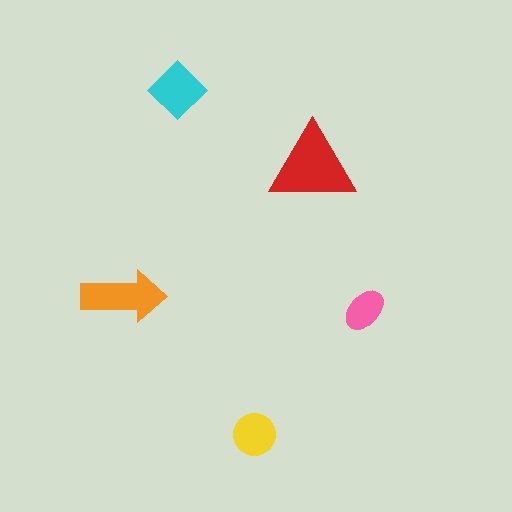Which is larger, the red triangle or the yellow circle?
The red triangle.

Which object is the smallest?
The pink ellipse.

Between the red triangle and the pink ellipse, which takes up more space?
The red triangle.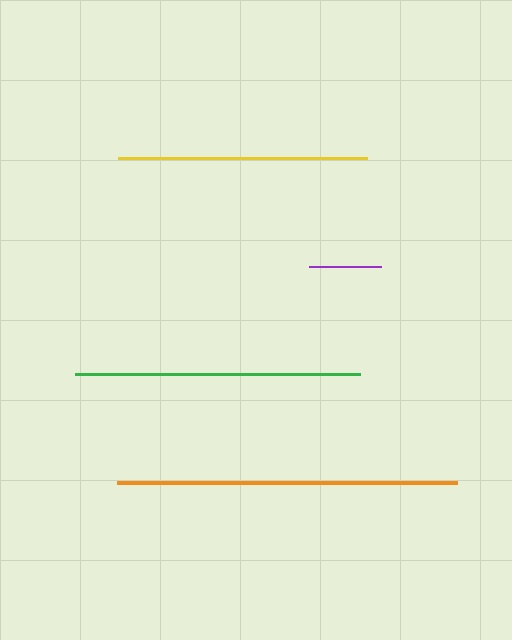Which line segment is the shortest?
The purple line is the shortest at approximately 72 pixels.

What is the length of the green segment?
The green segment is approximately 285 pixels long.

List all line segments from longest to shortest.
From longest to shortest: orange, green, yellow, purple.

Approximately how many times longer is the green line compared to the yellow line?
The green line is approximately 1.1 times the length of the yellow line.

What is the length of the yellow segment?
The yellow segment is approximately 249 pixels long.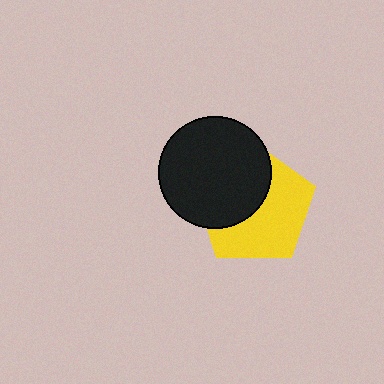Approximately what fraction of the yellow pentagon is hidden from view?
Roughly 45% of the yellow pentagon is hidden behind the black circle.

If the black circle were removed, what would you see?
You would see the complete yellow pentagon.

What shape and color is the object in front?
The object in front is a black circle.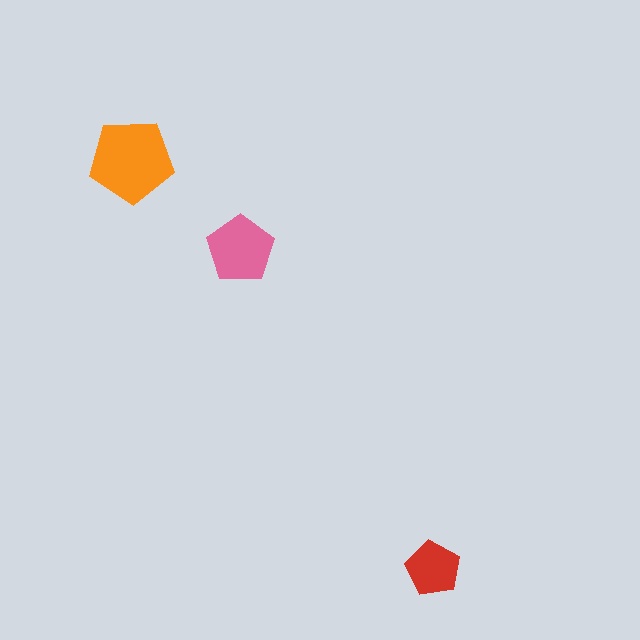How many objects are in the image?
There are 3 objects in the image.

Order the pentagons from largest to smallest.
the orange one, the pink one, the red one.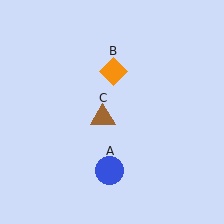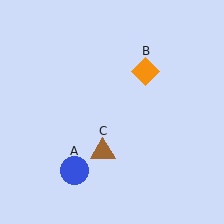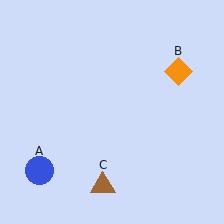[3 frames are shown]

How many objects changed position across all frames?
3 objects changed position: blue circle (object A), orange diamond (object B), brown triangle (object C).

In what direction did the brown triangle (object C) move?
The brown triangle (object C) moved down.